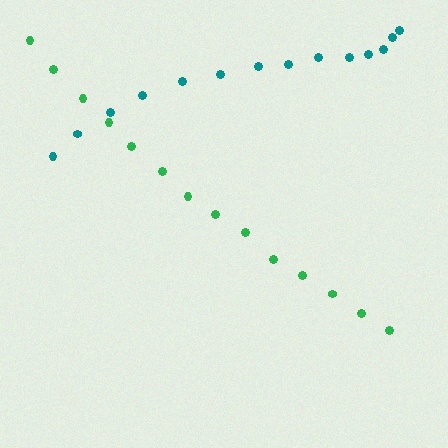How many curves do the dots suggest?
There are 2 distinct paths.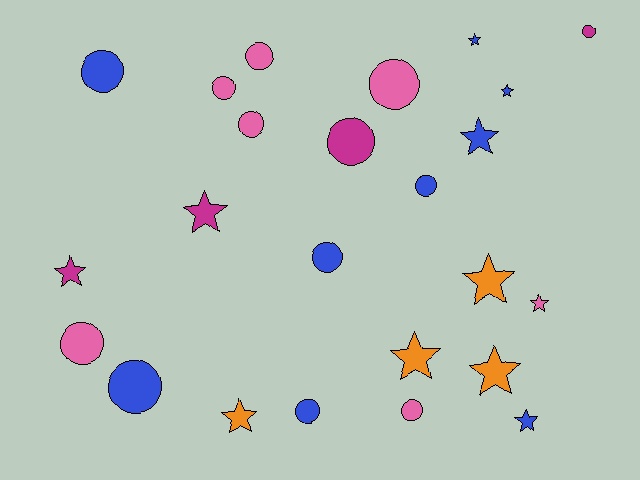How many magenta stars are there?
There are 2 magenta stars.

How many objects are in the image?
There are 24 objects.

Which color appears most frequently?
Blue, with 9 objects.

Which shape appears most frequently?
Circle, with 13 objects.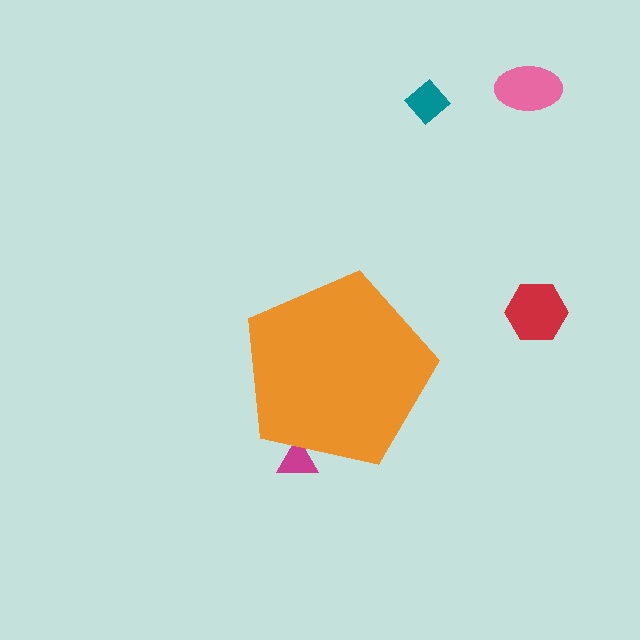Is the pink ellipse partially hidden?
No, the pink ellipse is fully visible.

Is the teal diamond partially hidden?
No, the teal diamond is fully visible.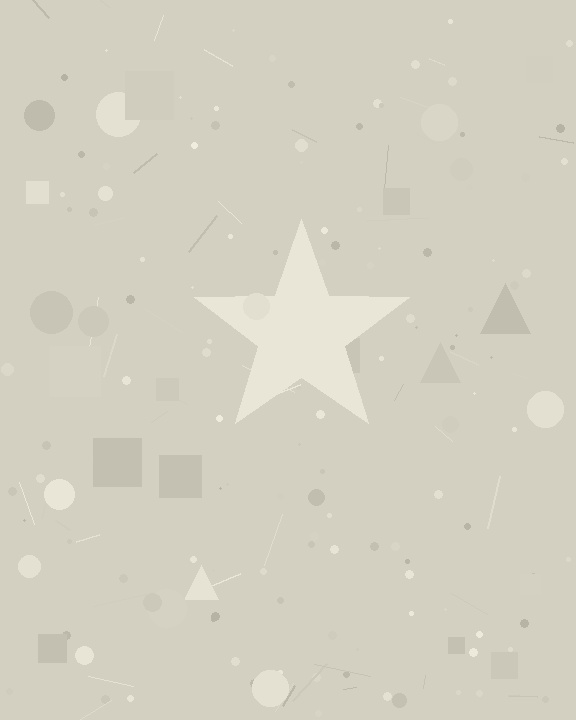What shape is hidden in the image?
A star is hidden in the image.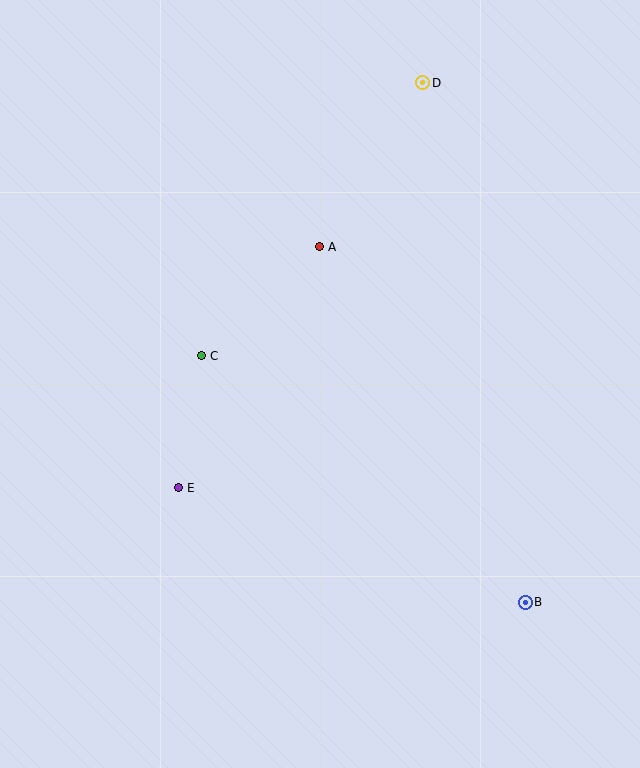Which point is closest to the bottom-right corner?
Point B is closest to the bottom-right corner.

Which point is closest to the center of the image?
Point C at (201, 356) is closest to the center.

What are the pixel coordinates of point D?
Point D is at (423, 83).